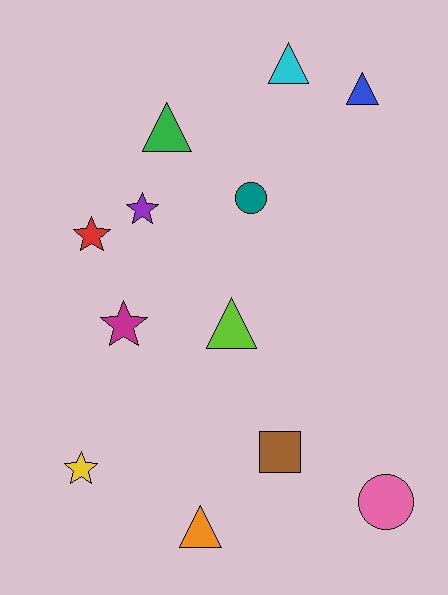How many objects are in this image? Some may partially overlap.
There are 12 objects.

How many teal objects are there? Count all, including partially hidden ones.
There is 1 teal object.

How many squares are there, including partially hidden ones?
There is 1 square.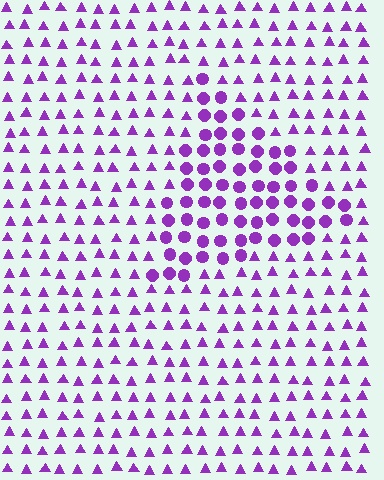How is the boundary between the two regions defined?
The boundary is defined by a change in element shape: circles inside vs. triangles outside. All elements share the same color and spacing.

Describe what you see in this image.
The image is filled with small purple elements arranged in a uniform grid. A triangle-shaped region contains circles, while the surrounding area contains triangles. The boundary is defined purely by the change in element shape.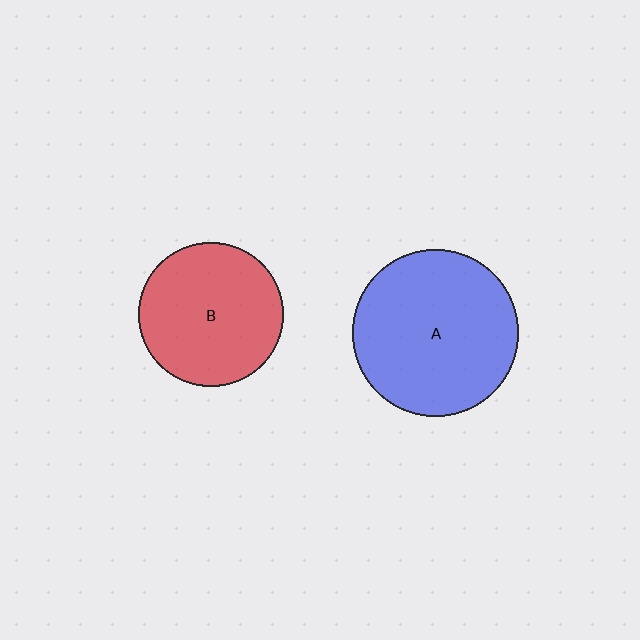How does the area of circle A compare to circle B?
Approximately 1.3 times.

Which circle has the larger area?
Circle A (blue).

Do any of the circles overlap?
No, none of the circles overlap.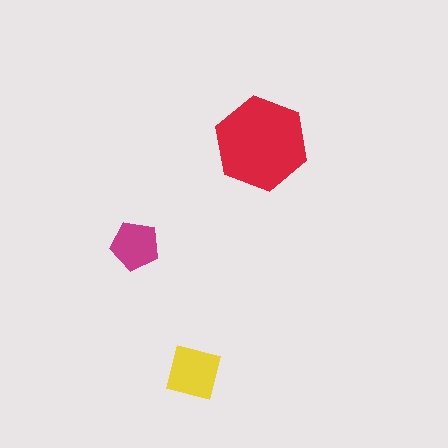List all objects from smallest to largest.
The magenta pentagon, the yellow square, the red hexagon.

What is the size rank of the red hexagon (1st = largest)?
1st.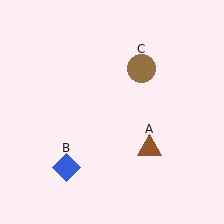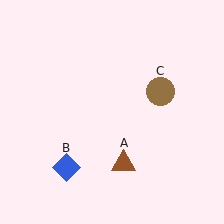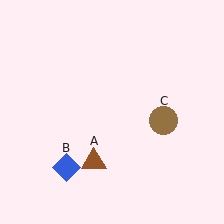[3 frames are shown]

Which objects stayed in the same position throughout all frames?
Blue diamond (object B) remained stationary.